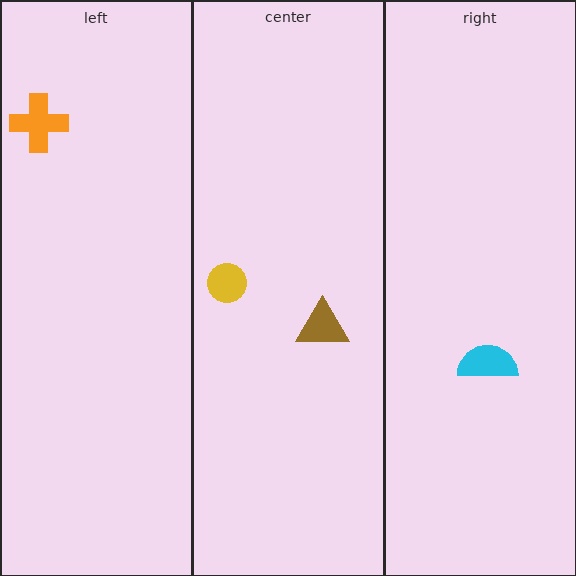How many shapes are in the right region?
1.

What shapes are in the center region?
The brown triangle, the yellow circle.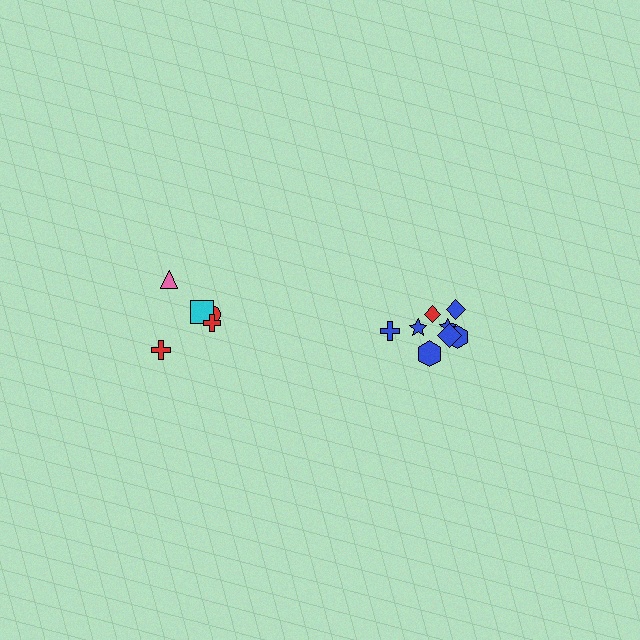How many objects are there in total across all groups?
There are 13 objects.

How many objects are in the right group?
There are 8 objects.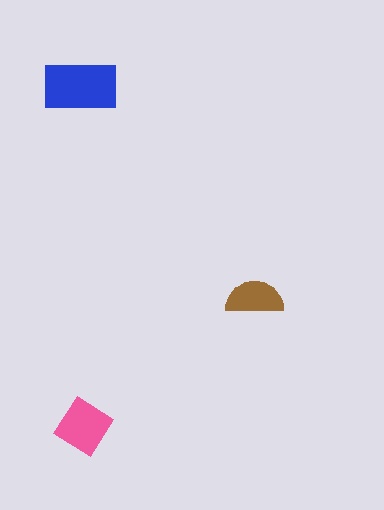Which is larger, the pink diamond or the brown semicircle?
The pink diamond.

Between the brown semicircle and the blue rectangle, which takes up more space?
The blue rectangle.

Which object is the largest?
The blue rectangle.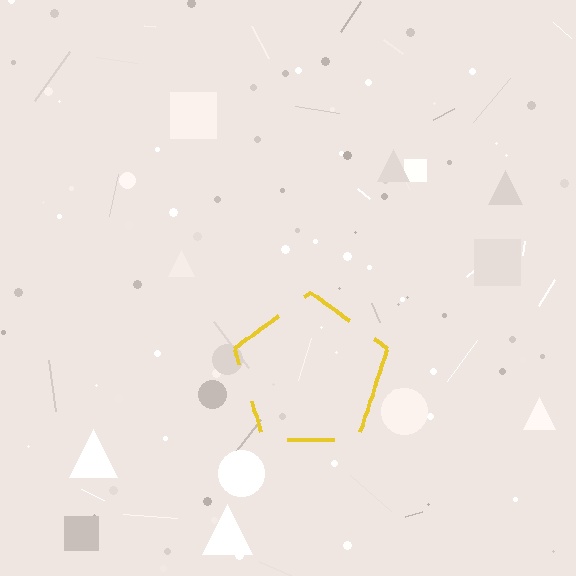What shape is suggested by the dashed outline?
The dashed outline suggests a pentagon.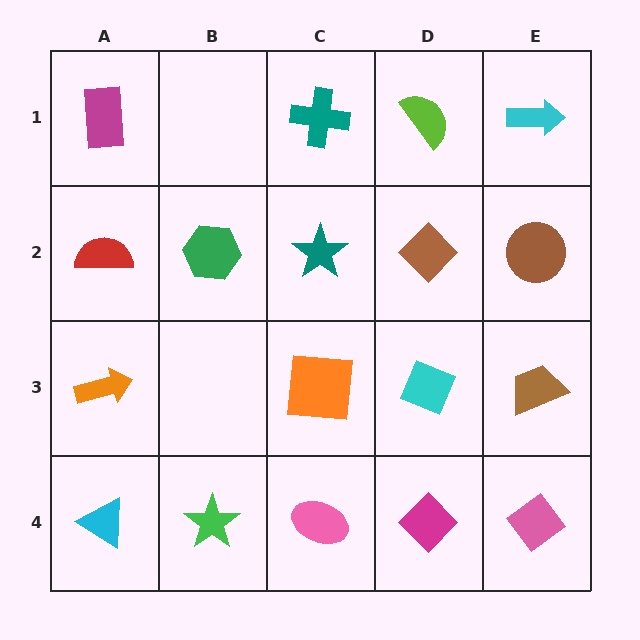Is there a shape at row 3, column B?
No, that cell is empty.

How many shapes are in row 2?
5 shapes.